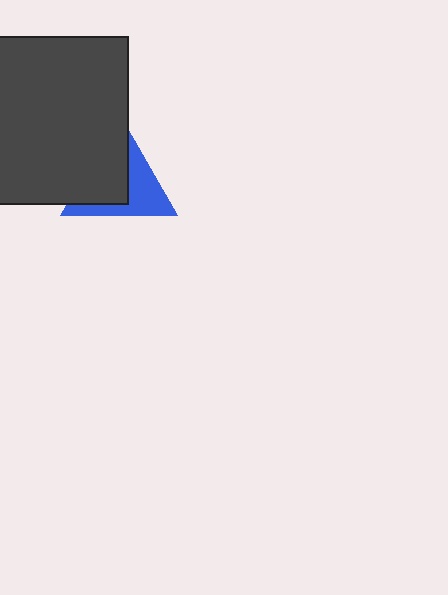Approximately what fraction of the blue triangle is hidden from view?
Roughly 55% of the blue triangle is hidden behind the dark gray square.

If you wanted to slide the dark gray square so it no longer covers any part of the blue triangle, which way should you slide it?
Slide it left — that is the most direct way to separate the two shapes.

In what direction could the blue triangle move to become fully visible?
The blue triangle could move right. That would shift it out from behind the dark gray square entirely.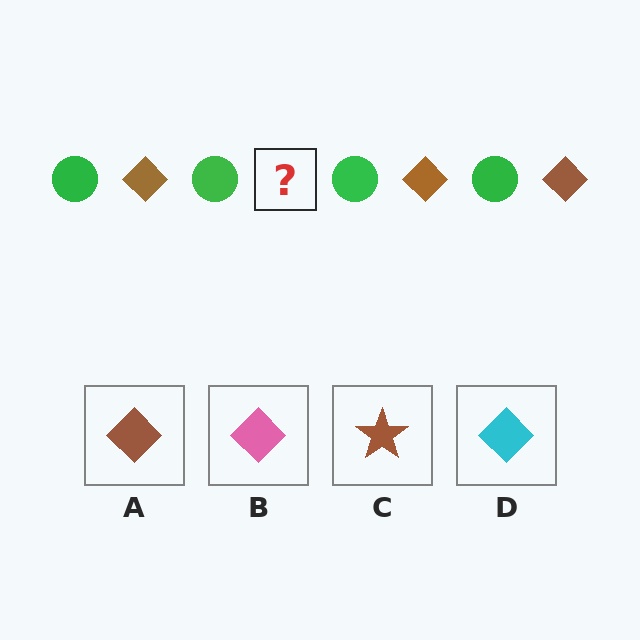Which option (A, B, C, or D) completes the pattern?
A.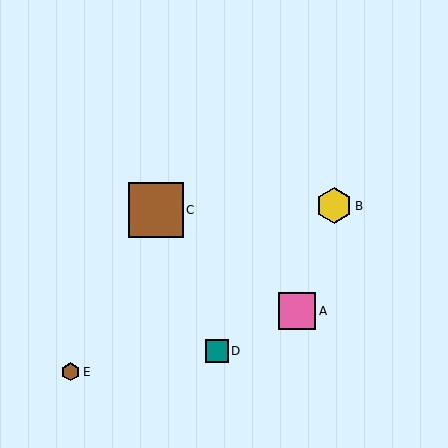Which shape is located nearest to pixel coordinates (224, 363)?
The teal square (labeled D) at (217, 351) is nearest to that location.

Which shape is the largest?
The brown square (labeled C) is the largest.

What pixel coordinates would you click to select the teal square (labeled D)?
Click at (217, 351) to select the teal square D.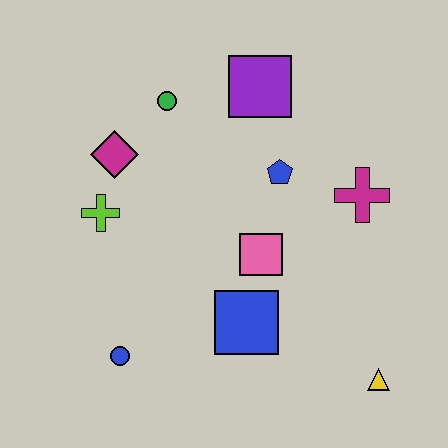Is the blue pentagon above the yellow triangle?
Yes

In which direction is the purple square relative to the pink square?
The purple square is above the pink square.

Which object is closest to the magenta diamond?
The lime cross is closest to the magenta diamond.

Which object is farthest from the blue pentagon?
The blue circle is farthest from the blue pentagon.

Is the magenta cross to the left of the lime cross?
No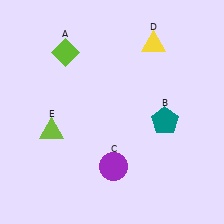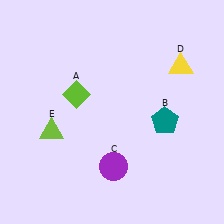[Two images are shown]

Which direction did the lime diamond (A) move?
The lime diamond (A) moved down.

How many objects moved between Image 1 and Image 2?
2 objects moved between the two images.